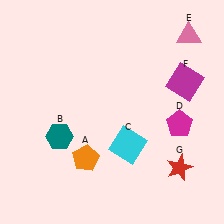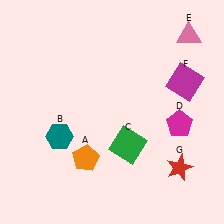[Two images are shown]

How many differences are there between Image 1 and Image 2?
There is 1 difference between the two images.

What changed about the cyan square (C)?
In Image 1, C is cyan. In Image 2, it changed to green.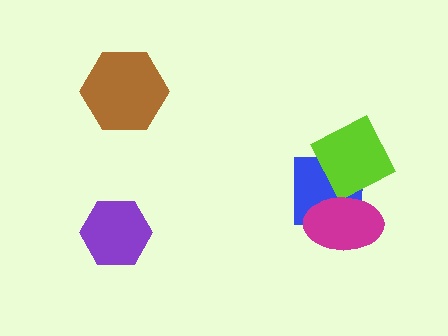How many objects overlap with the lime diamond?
2 objects overlap with the lime diamond.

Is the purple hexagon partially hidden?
No, no other shape covers it.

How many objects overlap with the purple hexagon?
0 objects overlap with the purple hexagon.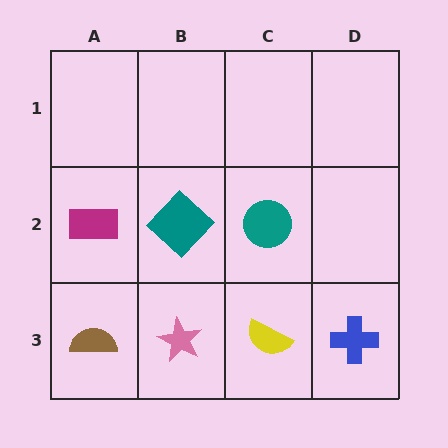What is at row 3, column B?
A pink star.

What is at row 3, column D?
A blue cross.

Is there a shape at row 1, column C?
No, that cell is empty.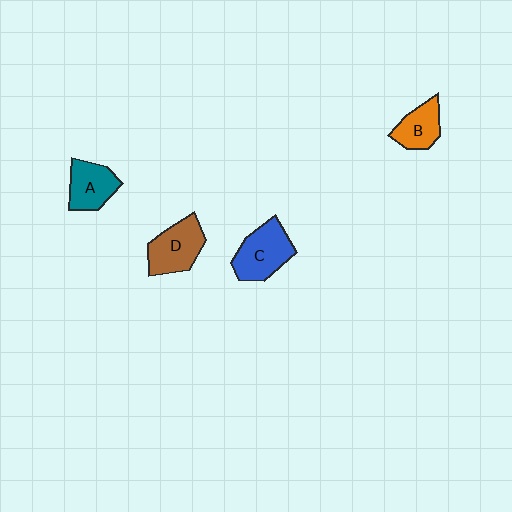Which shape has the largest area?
Shape C (blue).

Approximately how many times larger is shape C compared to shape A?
Approximately 1.3 times.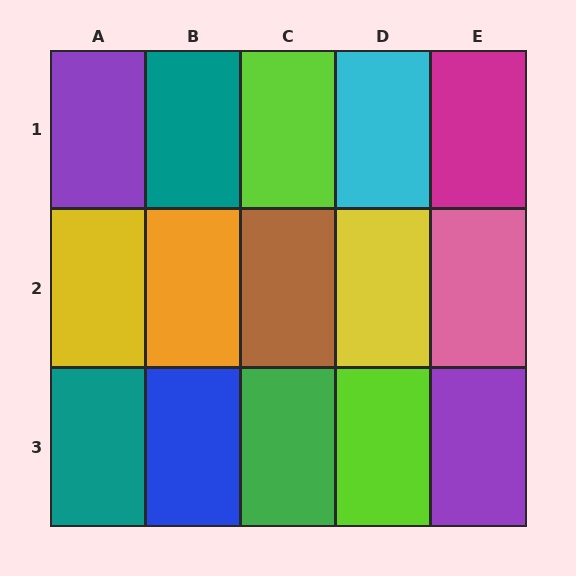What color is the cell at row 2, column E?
Pink.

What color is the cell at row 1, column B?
Teal.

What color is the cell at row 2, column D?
Yellow.